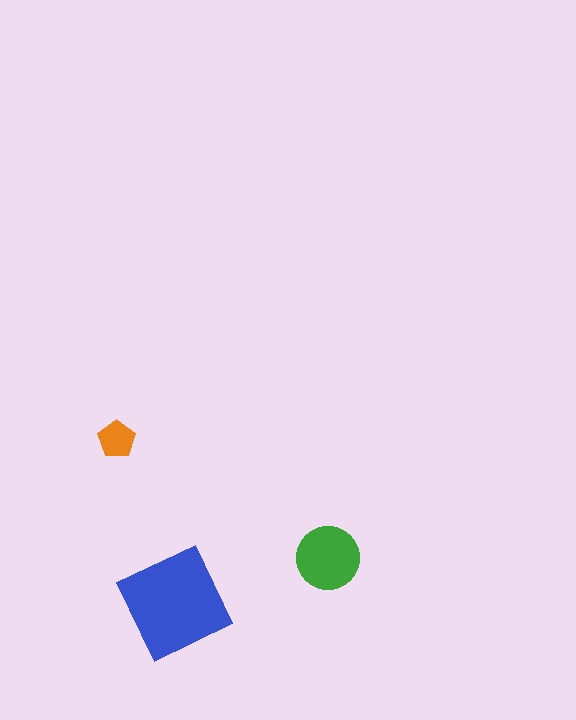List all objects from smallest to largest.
The orange pentagon, the green circle, the blue diamond.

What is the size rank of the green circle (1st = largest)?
2nd.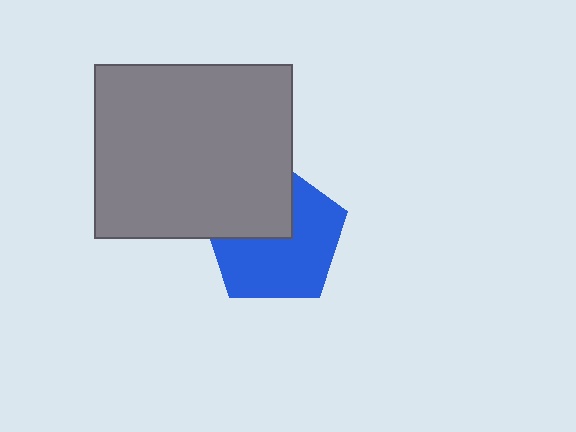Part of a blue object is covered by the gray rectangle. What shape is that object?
It is a pentagon.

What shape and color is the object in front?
The object in front is a gray rectangle.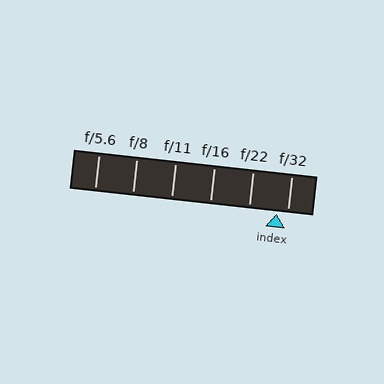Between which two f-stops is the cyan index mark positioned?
The index mark is between f/22 and f/32.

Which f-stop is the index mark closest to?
The index mark is closest to f/32.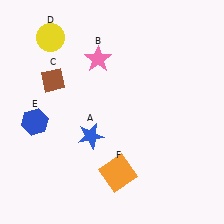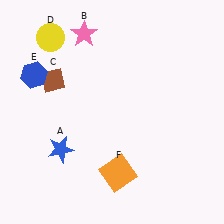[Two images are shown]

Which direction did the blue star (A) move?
The blue star (A) moved left.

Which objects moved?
The objects that moved are: the blue star (A), the pink star (B), the blue hexagon (E).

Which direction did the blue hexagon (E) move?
The blue hexagon (E) moved up.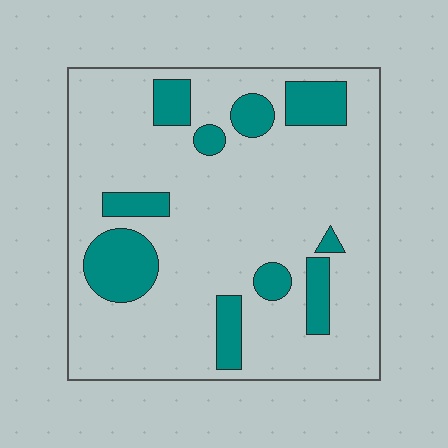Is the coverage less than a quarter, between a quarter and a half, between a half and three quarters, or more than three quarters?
Less than a quarter.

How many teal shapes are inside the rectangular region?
10.